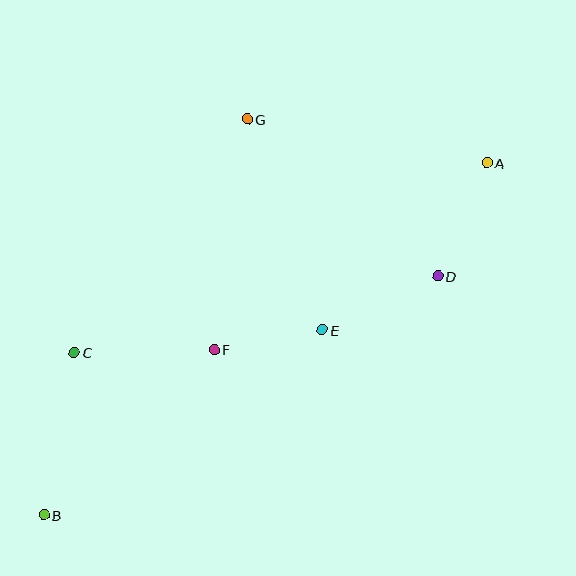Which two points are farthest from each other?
Points A and B are farthest from each other.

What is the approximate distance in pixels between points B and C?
The distance between B and C is approximately 165 pixels.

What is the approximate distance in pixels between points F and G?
The distance between F and G is approximately 233 pixels.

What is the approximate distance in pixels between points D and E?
The distance between D and E is approximately 128 pixels.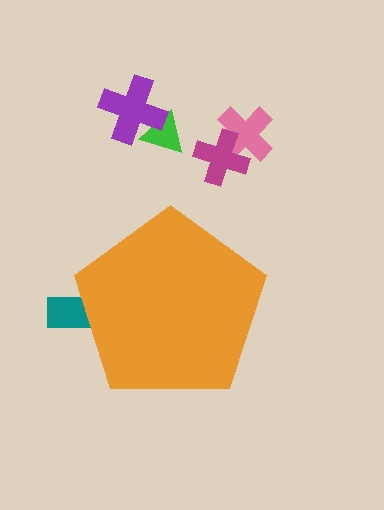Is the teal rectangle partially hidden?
Yes, the teal rectangle is partially hidden behind the orange pentagon.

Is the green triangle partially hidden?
No, the green triangle is fully visible.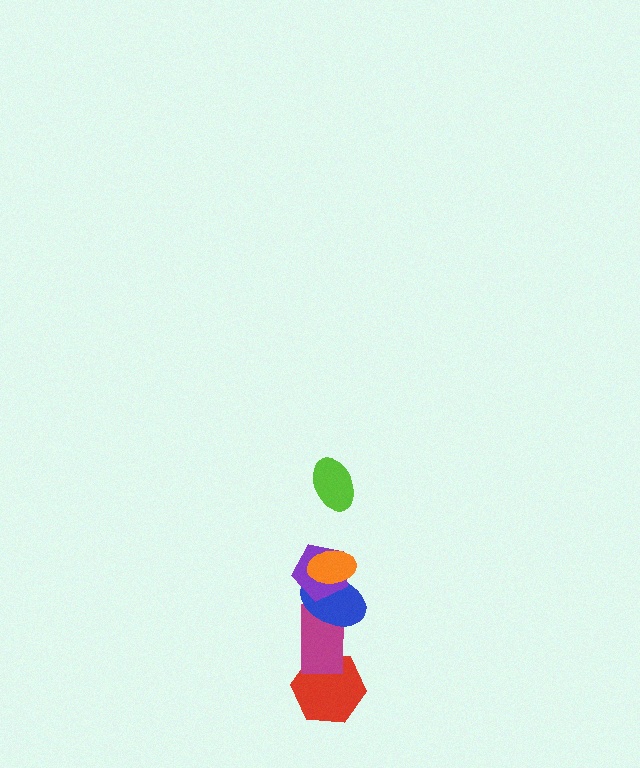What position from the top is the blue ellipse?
The blue ellipse is 4th from the top.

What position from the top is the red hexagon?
The red hexagon is 6th from the top.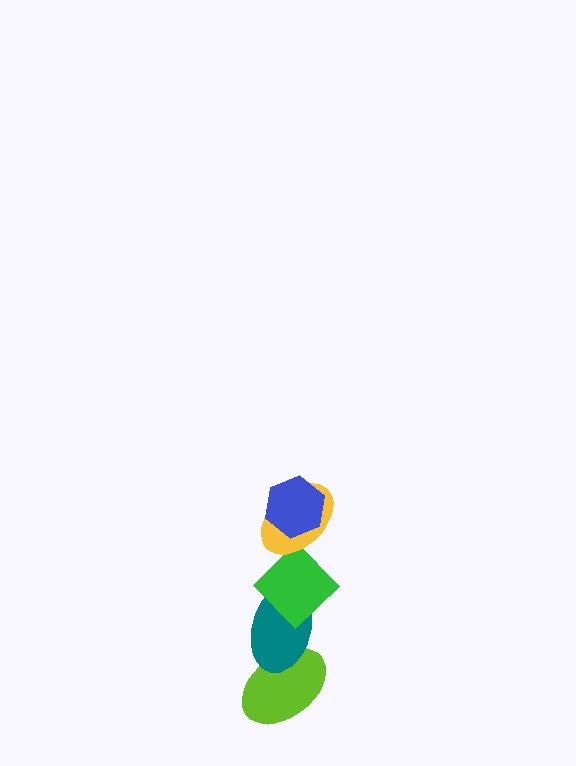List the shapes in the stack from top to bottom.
From top to bottom: the blue hexagon, the yellow ellipse, the green diamond, the teal ellipse, the lime ellipse.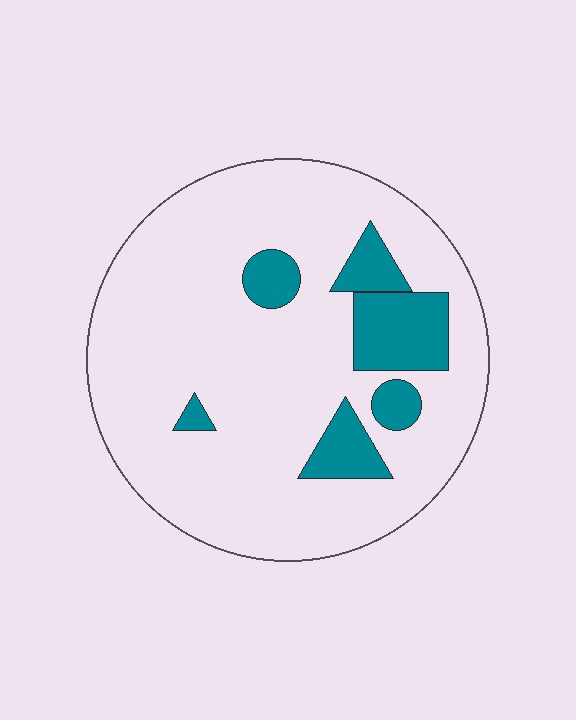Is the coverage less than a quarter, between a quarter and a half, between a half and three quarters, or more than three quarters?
Less than a quarter.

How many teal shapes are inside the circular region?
6.